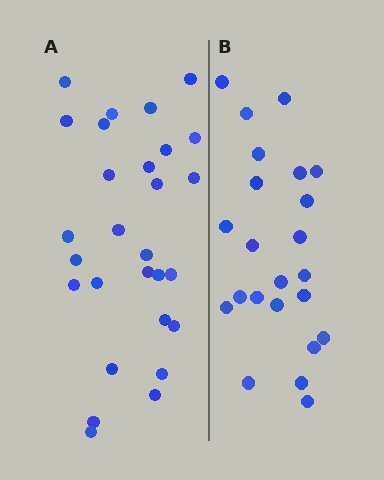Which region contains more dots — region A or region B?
Region A (the left region) has more dots.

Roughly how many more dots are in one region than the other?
Region A has about 5 more dots than region B.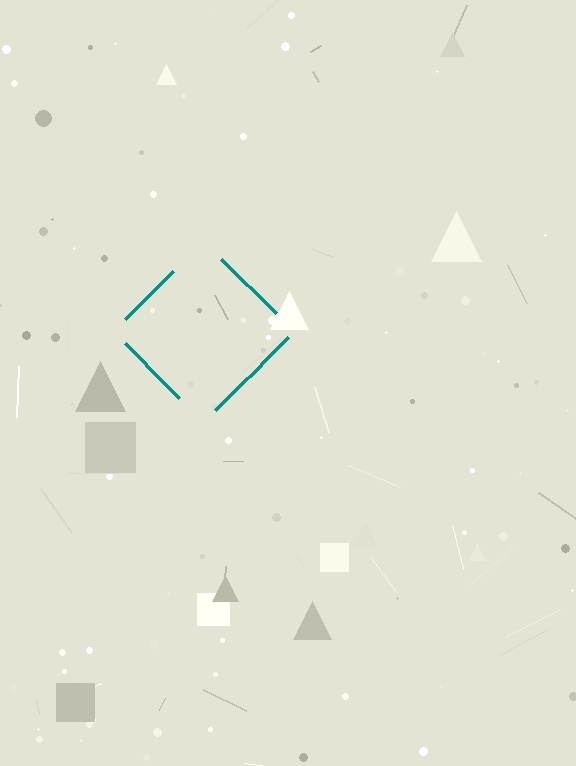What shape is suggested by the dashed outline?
The dashed outline suggests a diamond.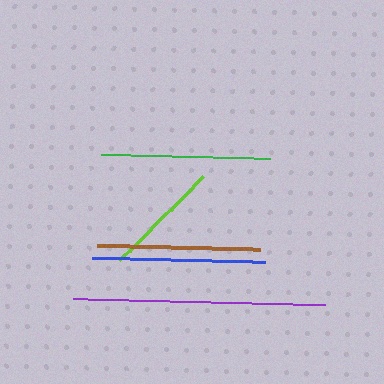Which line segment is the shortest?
The lime line is the shortest at approximately 118 pixels.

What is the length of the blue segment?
The blue segment is approximately 173 pixels long.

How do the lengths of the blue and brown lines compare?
The blue and brown lines are approximately the same length.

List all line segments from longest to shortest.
From longest to shortest: purple, blue, green, brown, lime.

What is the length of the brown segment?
The brown segment is approximately 162 pixels long.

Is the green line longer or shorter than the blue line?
The blue line is longer than the green line.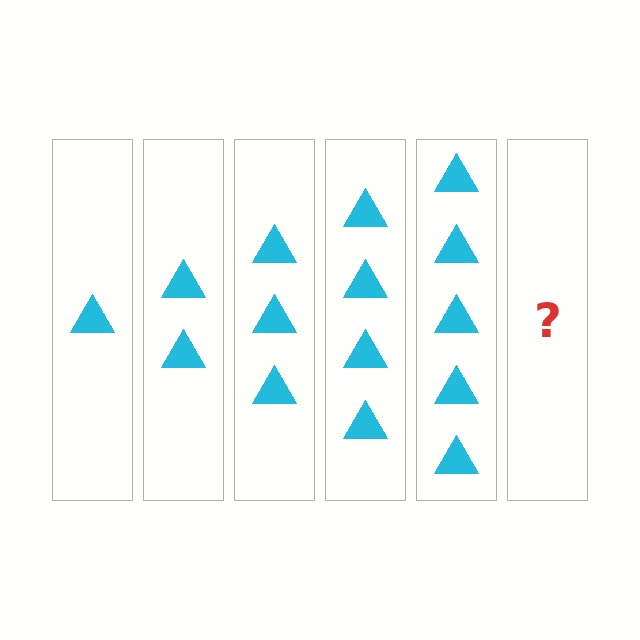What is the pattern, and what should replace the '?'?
The pattern is that each step adds one more triangle. The '?' should be 6 triangles.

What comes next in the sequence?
The next element should be 6 triangles.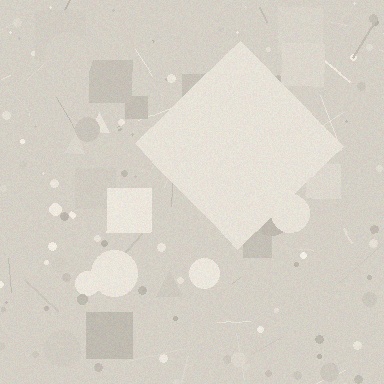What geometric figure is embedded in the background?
A diamond is embedded in the background.